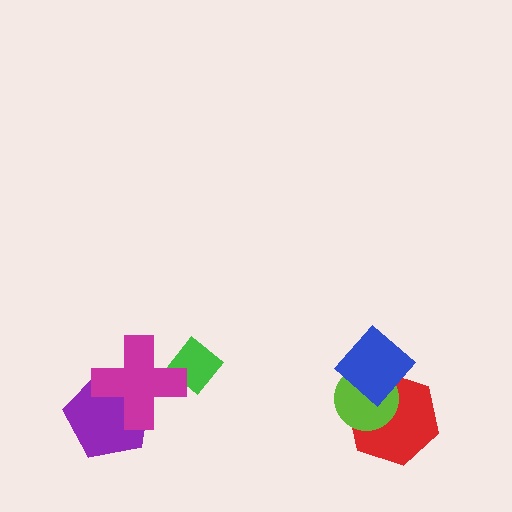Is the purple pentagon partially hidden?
Yes, it is partially covered by another shape.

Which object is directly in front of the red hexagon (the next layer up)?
The lime circle is directly in front of the red hexagon.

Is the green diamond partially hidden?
Yes, it is partially covered by another shape.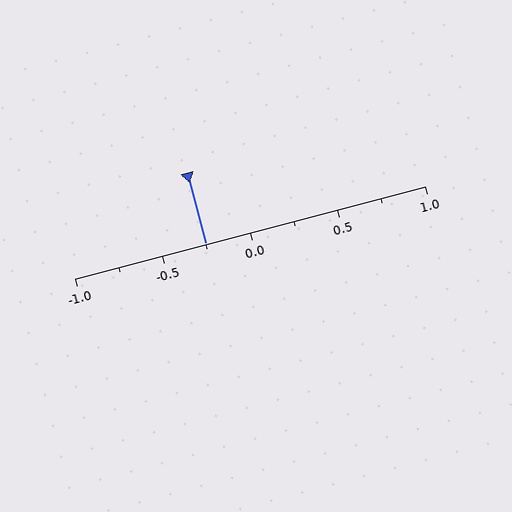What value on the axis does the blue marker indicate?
The marker indicates approximately -0.25.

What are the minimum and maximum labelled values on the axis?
The axis runs from -1.0 to 1.0.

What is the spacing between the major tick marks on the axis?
The major ticks are spaced 0.5 apart.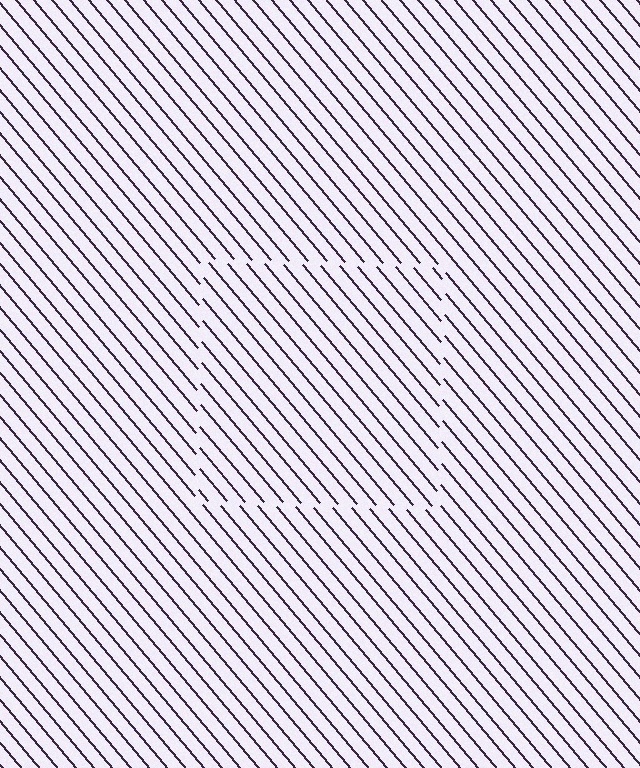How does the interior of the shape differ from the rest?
The interior of the shape contains the same grating, shifted by half a period — the contour is defined by the phase discontinuity where line-ends from the inner and outer gratings abut.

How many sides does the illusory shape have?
4 sides — the line-ends trace a square.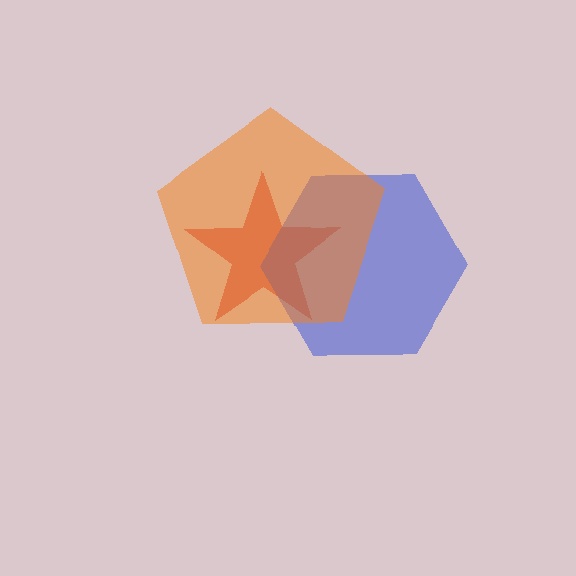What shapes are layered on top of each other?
The layered shapes are: a red star, a blue hexagon, an orange pentagon.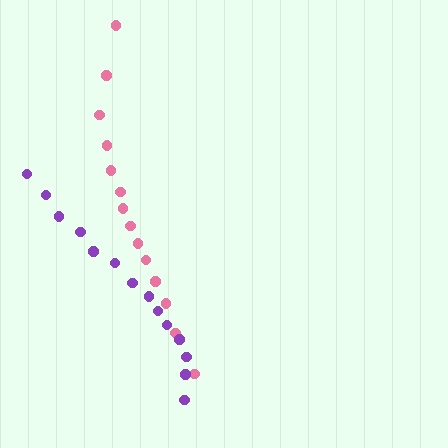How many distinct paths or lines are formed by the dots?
There are 2 distinct paths.